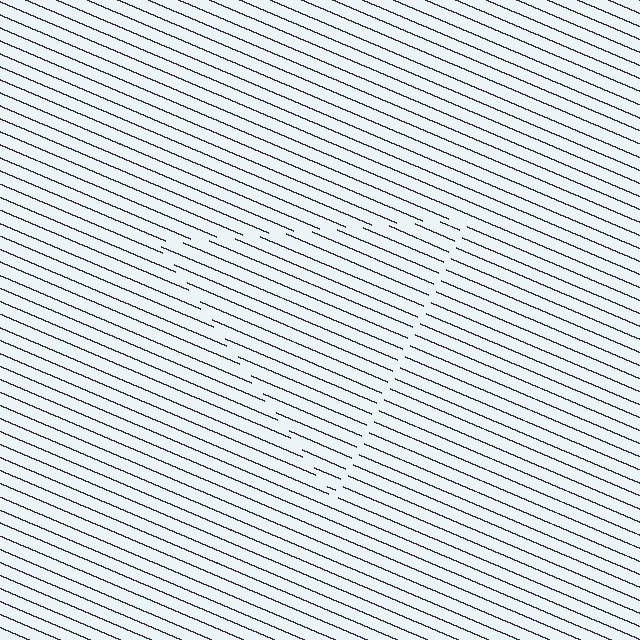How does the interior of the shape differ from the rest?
The interior of the shape contains the same grating, shifted by half a period — the contour is defined by the phase discontinuity where line-ends from the inner and outer gratings abut.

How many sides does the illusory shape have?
3 sides — the line-ends trace a triangle.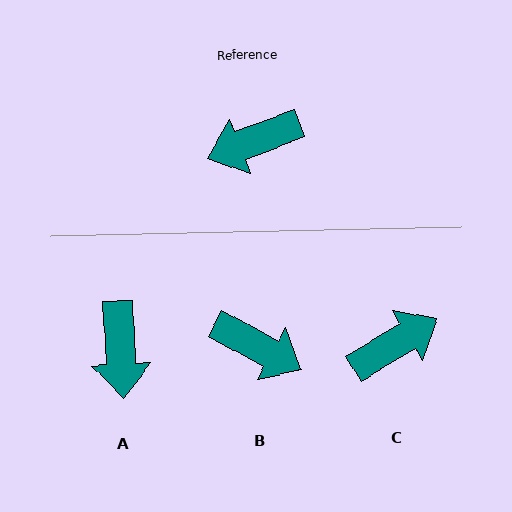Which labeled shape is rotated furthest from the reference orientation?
C, about 170 degrees away.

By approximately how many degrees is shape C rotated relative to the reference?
Approximately 170 degrees clockwise.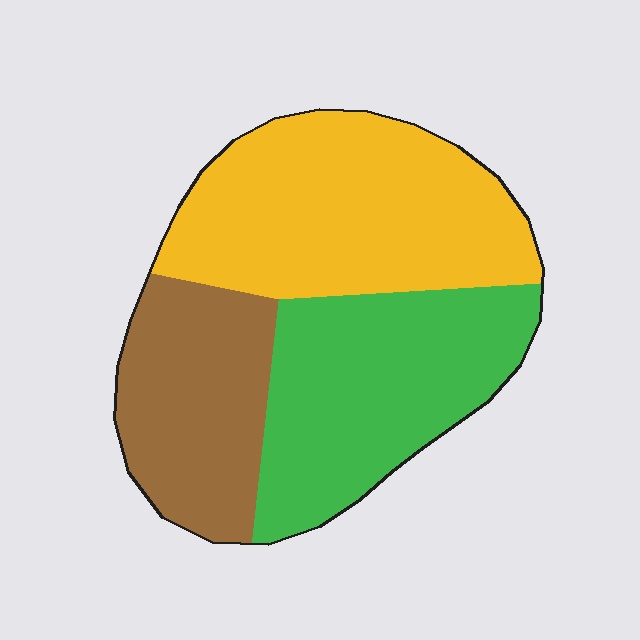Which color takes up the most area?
Yellow, at roughly 40%.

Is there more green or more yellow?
Yellow.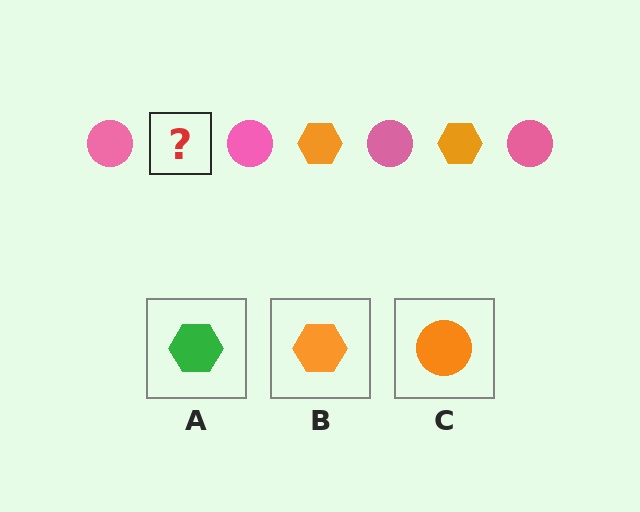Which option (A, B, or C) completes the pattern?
B.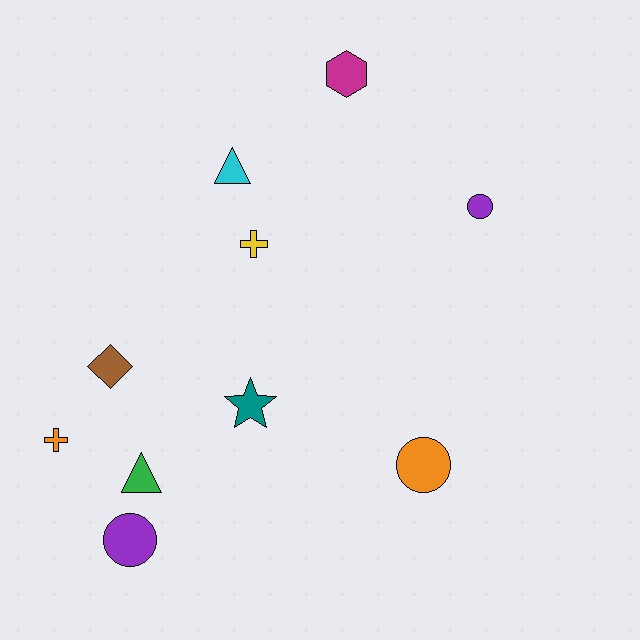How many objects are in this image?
There are 10 objects.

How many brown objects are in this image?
There is 1 brown object.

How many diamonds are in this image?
There is 1 diamond.